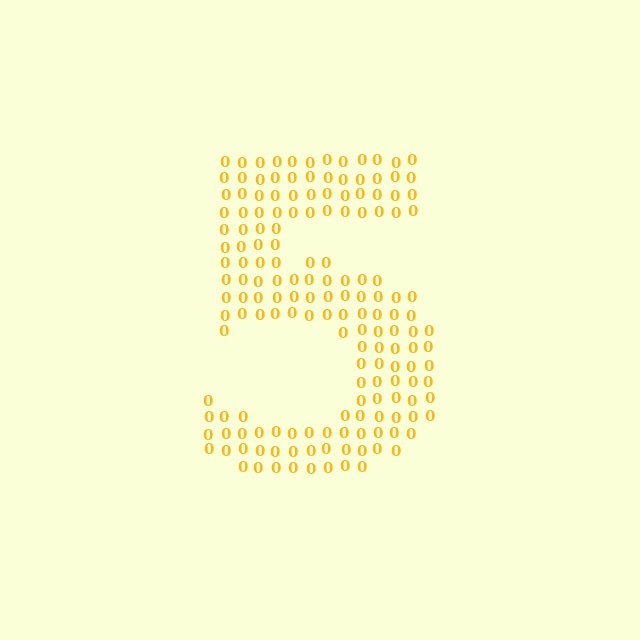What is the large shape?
The large shape is the digit 5.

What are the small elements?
The small elements are digit 0's.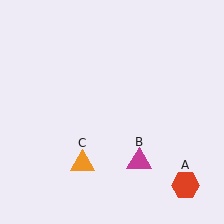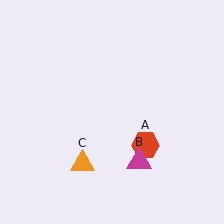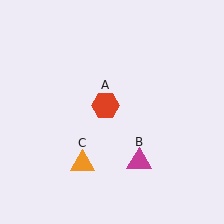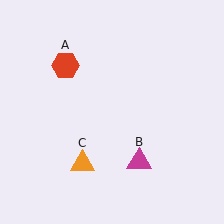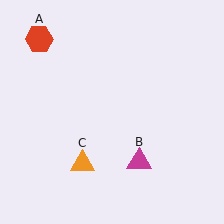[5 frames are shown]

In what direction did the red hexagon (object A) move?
The red hexagon (object A) moved up and to the left.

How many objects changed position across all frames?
1 object changed position: red hexagon (object A).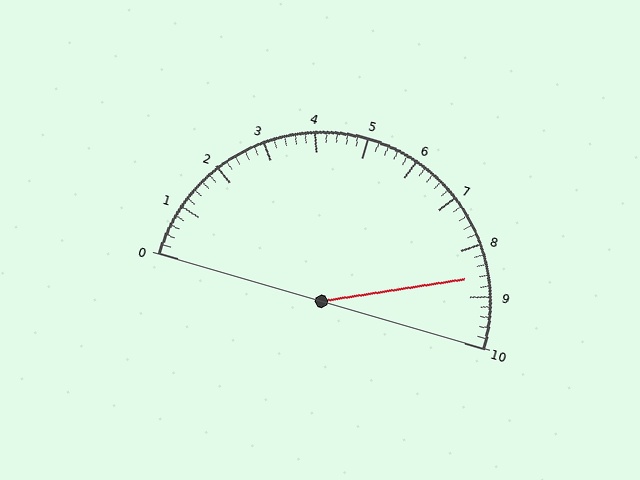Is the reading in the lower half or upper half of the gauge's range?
The reading is in the upper half of the range (0 to 10).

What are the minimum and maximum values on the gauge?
The gauge ranges from 0 to 10.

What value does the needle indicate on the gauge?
The needle indicates approximately 8.6.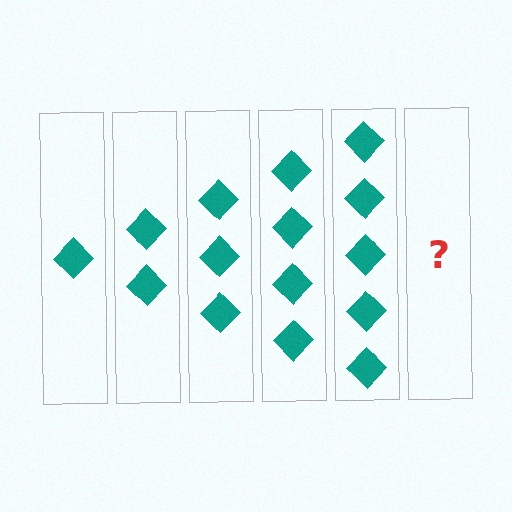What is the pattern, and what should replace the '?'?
The pattern is that each step adds one more diamond. The '?' should be 6 diamonds.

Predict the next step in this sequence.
The next step is 6 diamonds.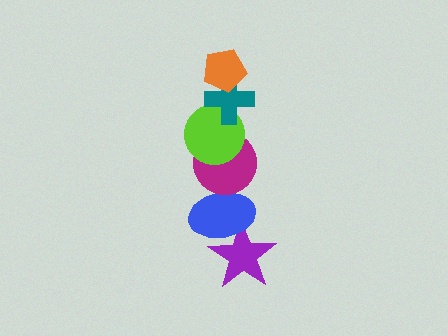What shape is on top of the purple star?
The blue ellipse is on top of the purple star.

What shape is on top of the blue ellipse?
The magenta circle is on top of the blue ellipse.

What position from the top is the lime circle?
The lime circle is 3rd from the top.